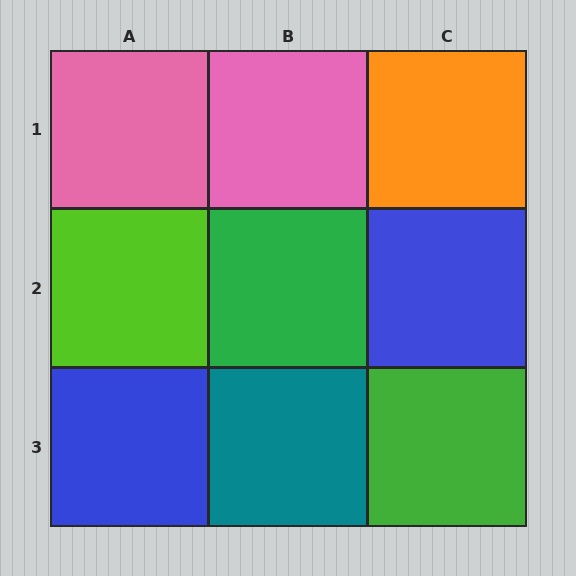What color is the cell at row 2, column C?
Blue.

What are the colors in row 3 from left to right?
Blue, teal, green.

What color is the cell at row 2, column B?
Green.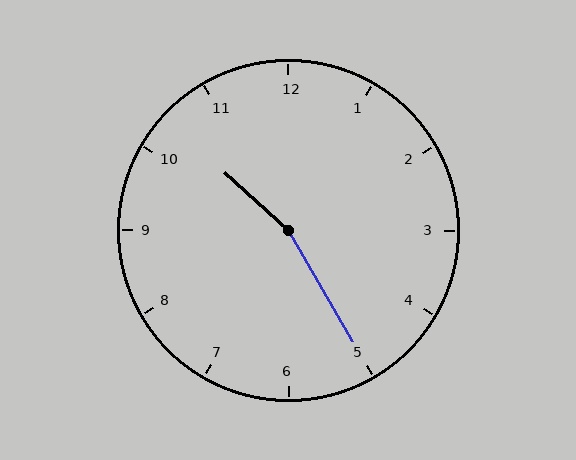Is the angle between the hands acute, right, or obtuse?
It is obtuse.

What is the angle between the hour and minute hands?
Approximately 162 degrees.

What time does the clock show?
10:25.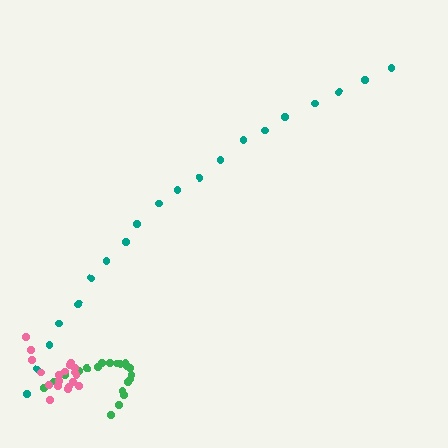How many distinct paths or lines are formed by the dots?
There are 3 distinct paths.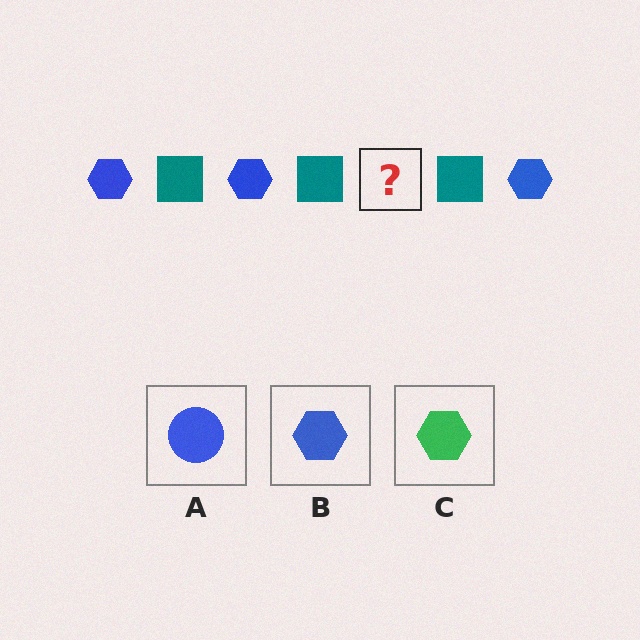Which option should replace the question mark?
Option B.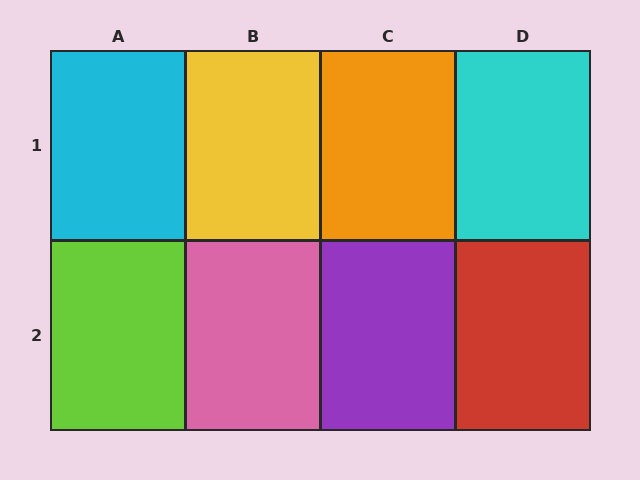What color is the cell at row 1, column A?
Cyan.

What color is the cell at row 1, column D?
Cyan.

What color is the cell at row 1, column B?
Yellow.